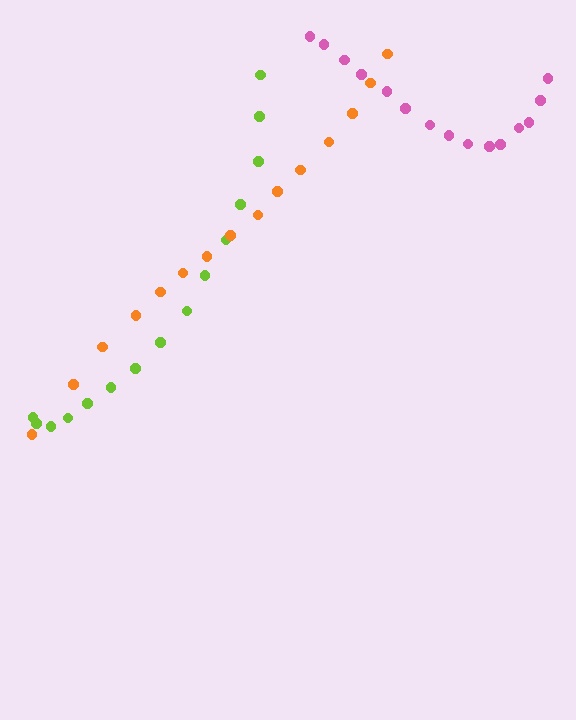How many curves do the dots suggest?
There are 3 distinct paths.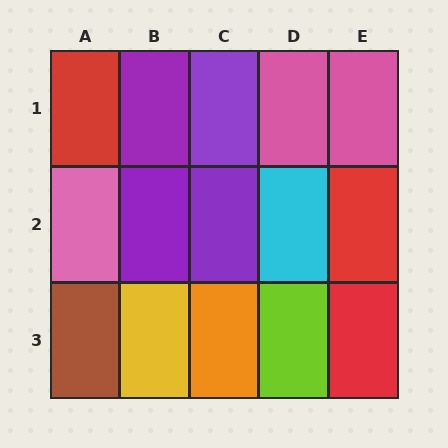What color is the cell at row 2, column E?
Red.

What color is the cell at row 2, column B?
Purple.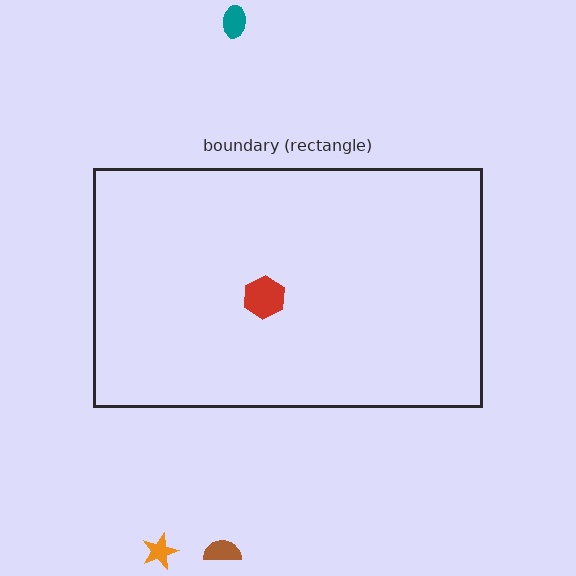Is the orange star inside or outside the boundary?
Outside.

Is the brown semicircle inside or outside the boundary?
Outside.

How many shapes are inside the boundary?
1 inside, 3 outside.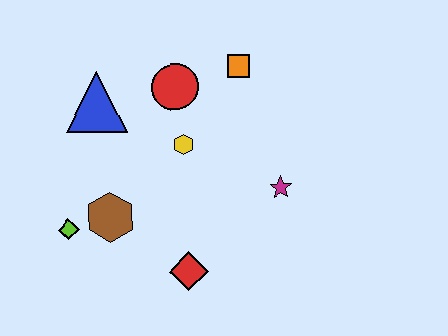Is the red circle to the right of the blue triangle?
Yes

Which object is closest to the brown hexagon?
The lime diamond is closest to the brown hexagon.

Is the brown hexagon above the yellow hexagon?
No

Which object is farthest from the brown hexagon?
The orange square is farthest from the brown hexagon.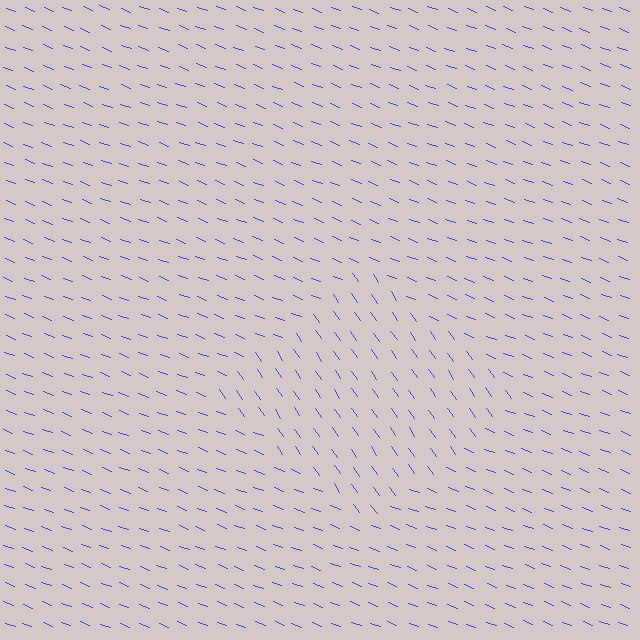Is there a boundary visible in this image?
Yes, there is a texture boundary formed by a change in line orientation.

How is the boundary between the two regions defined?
The boundary is defined purely by a change in line orientation (approximately 35 degrees difference). All lines are the same color and thickness.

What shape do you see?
I see a diamond.